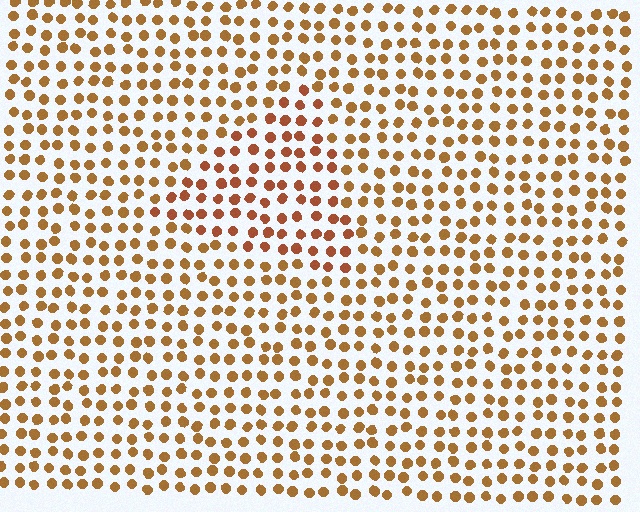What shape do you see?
I see a triangle.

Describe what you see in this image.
The image is filled with small brown elements in a uniform arrangement. A triangle-shaped region is visible where the elements are tinted to a slightly different hue, forming a subtle color boundary.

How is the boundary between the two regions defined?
The boundary is defined purely by a slight shift in hue (about 18 degrees). Spacing, size, and orientation are identical on both sides.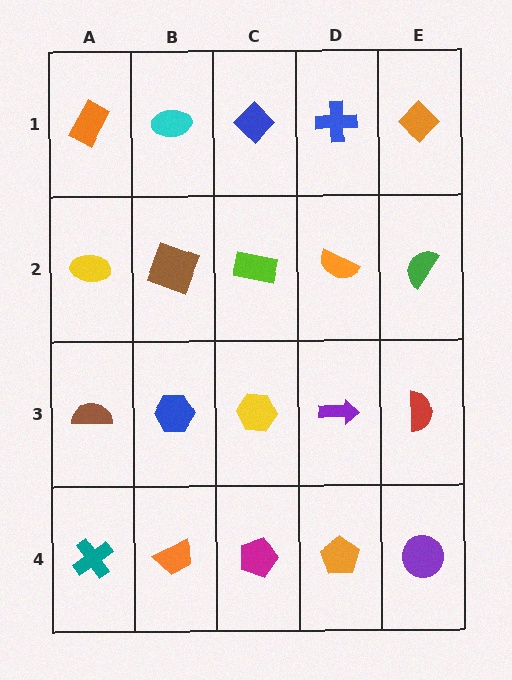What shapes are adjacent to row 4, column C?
A yellow hexagon (row 3, column C), an orange trapezoid (row 4, column B), an orange pentagon (row 4, column D).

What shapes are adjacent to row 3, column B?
A brown square (row 2, column B), an orange trapezoid (row 4, column B), a brown semicircle (row 3, column A), a yellow hexagon (row 3, column C).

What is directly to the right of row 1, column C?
A blue cross.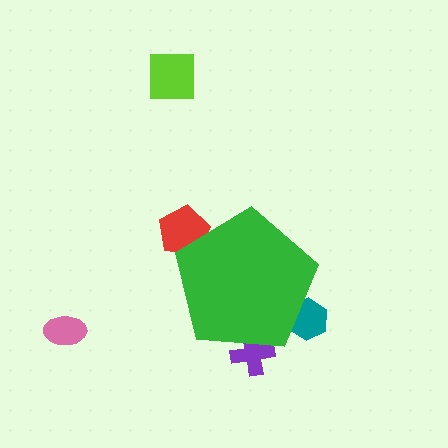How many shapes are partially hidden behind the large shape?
3 shapes are partially hidden.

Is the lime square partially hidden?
No, the lime square is fully visible.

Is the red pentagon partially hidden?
Yes, the red pentagon is partially hidden behind the green pentagon.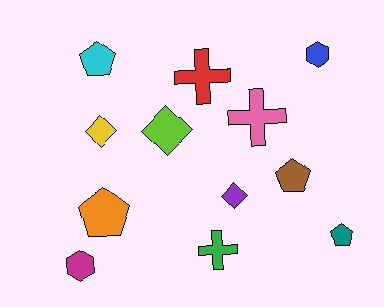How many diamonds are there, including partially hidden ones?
There are 3 diamonds.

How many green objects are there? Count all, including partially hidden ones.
There is 1 green object.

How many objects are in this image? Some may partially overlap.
There are 12 objects.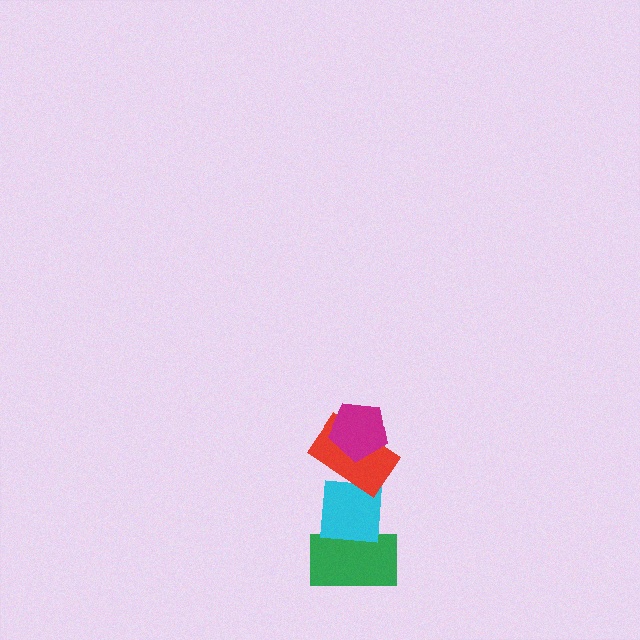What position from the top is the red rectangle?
The red rectangle is 2nd from the top.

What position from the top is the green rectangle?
The green rectangle is 4th from the top.